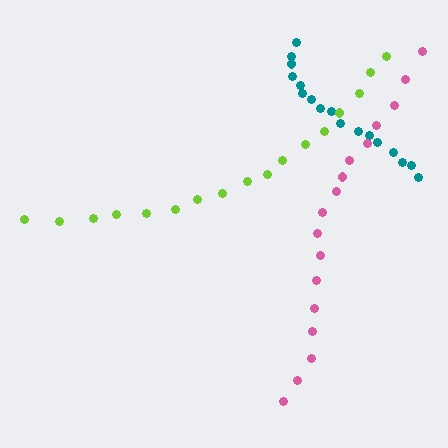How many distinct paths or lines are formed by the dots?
There are 3 distinct paths.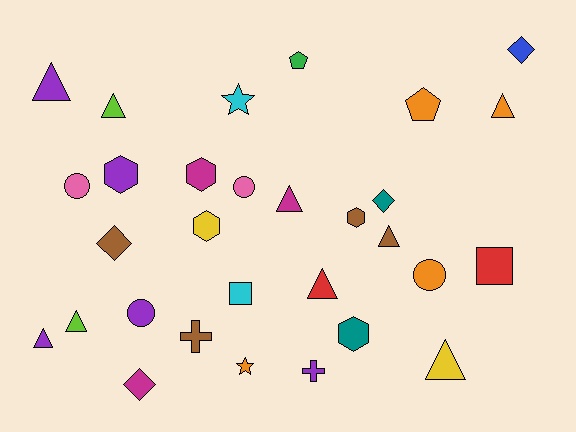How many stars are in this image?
There are 2 stars.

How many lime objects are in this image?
There are 2 lime objects.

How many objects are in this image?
There are 30 objects.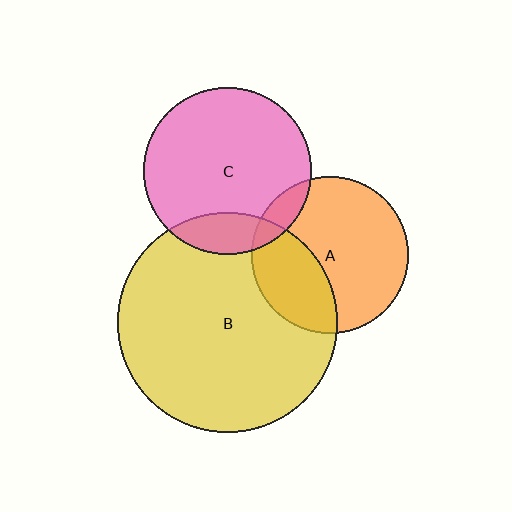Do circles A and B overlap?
Yes.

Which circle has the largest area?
Circle B (yellow).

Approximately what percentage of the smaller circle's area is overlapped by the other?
Approximately 35%.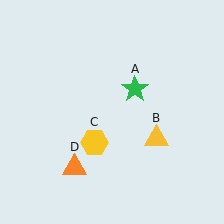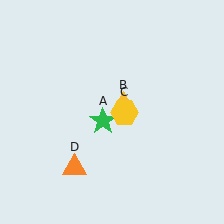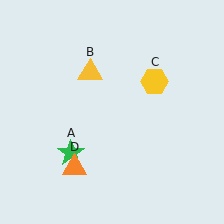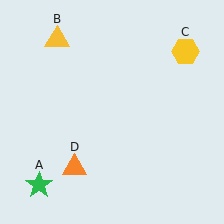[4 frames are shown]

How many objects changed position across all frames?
3 objects changed position: green star (object A), yellow triangle (object B), yellow hexagon (object C).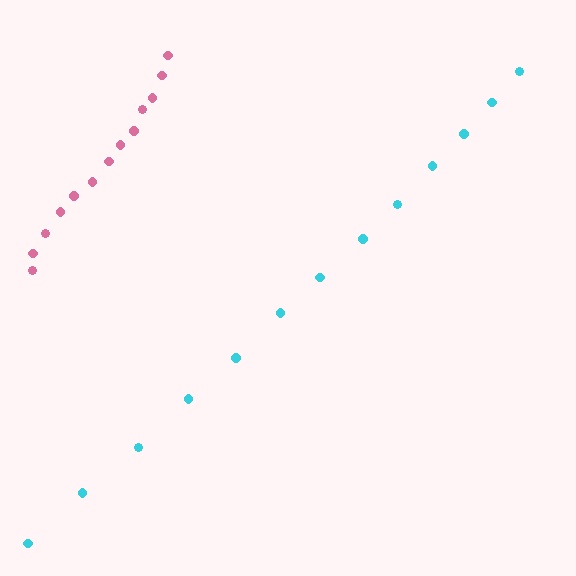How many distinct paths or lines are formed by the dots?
There are 2 distinct paths.